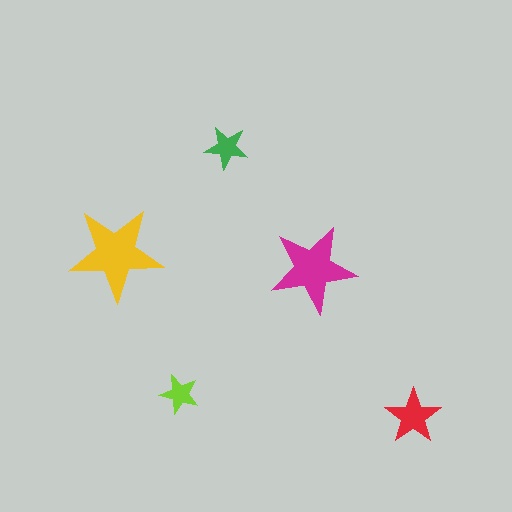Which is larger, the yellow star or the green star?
The yellow one.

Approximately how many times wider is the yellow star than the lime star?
About 2.5 times wider.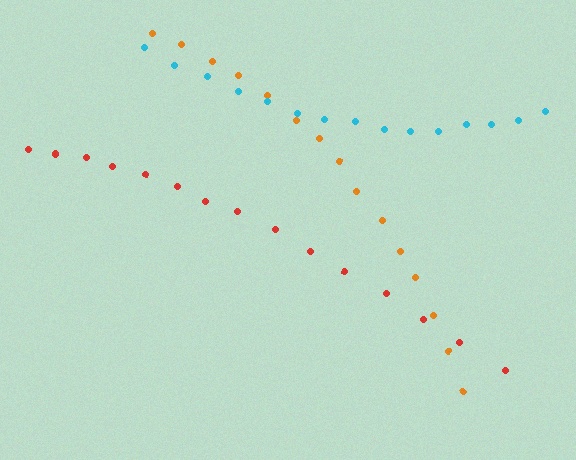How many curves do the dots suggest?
There are 3 distinct paths.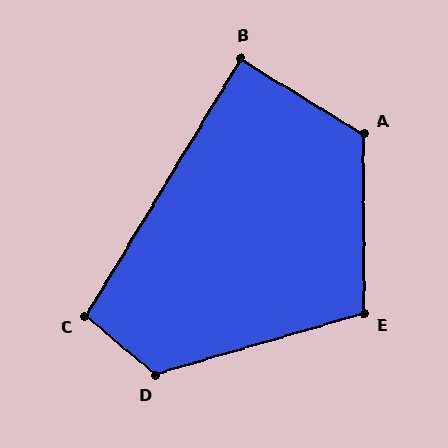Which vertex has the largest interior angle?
D, at approximately 123 degrees.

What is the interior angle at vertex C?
Approximately 99 degrees (obtuse).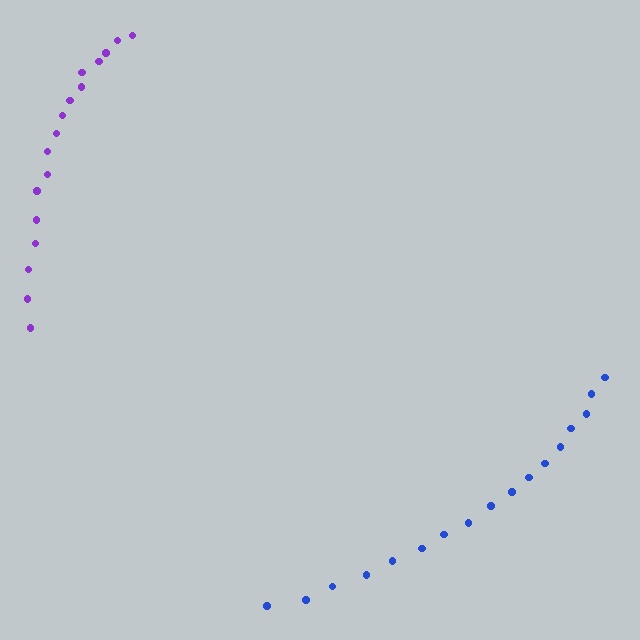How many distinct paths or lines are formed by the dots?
There are 2 distinct paths.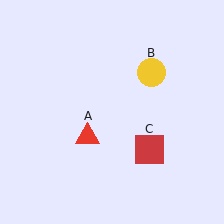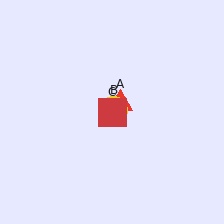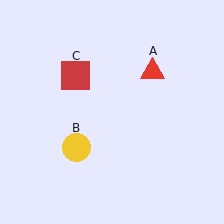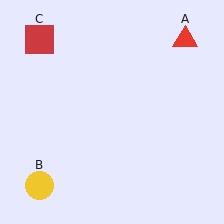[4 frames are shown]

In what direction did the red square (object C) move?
The red square (object C) moved up and to the left.